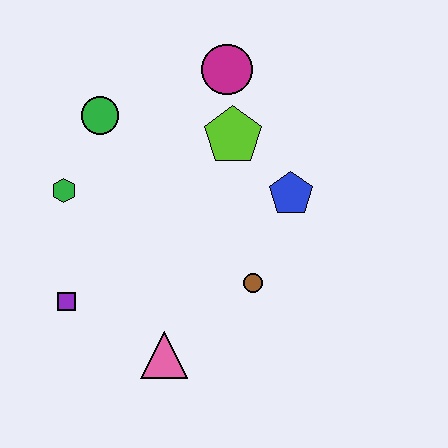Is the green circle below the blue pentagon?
No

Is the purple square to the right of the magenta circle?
No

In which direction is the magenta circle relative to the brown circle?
The magenta circle is above the brown circle.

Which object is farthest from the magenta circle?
The pink triangle is farthest from the magenta circle.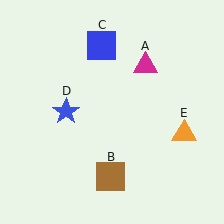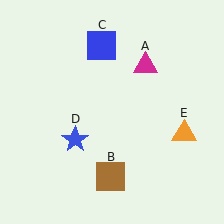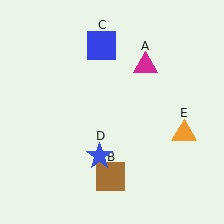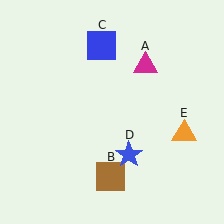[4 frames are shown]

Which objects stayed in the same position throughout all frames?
Magenta triangle (object A) and brown square (object B) and blue square (object C) and orange triangle (object E) remained stationary.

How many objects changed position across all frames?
1 object changed position: blue star (object D).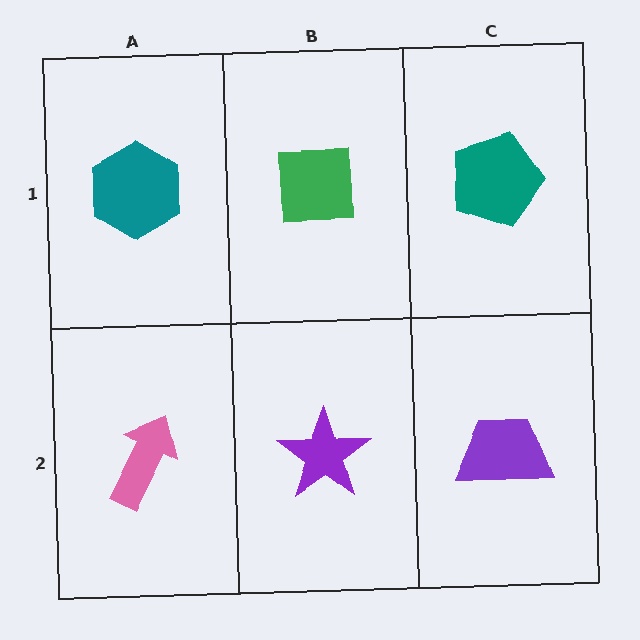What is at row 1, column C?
A teal pentagon.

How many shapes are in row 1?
3 shapes.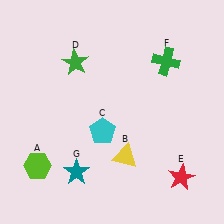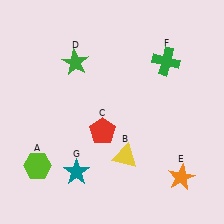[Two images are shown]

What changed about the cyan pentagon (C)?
In Image 1, C is cyan. In Image 2, it changed to red.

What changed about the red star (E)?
In Image 1, E is red. In Image 2, it changed to orange.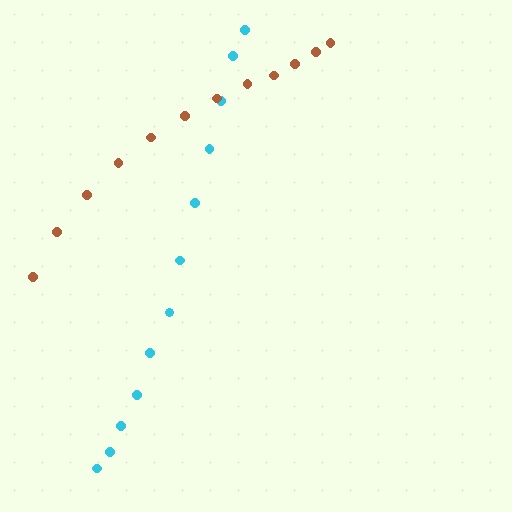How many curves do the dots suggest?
There are 2 distinct paths.